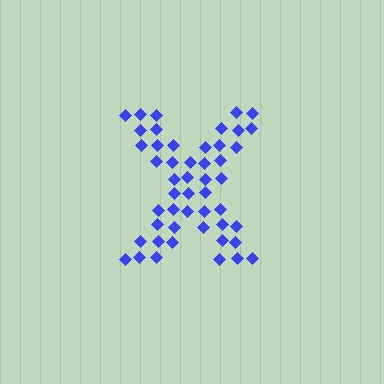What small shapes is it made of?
It is made of small diamonds.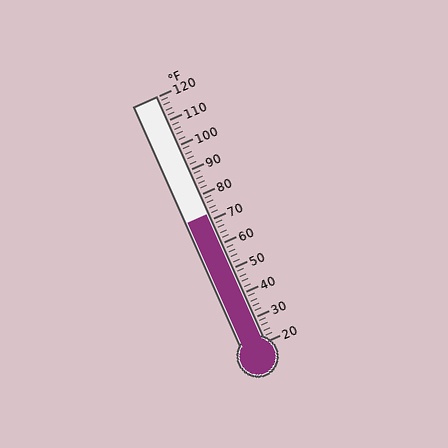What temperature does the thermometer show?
The thermometer shows approximately 72°F.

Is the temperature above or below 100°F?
The temperature is below 100°F.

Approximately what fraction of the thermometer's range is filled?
The thermometer is filled to approximately 50% of its range.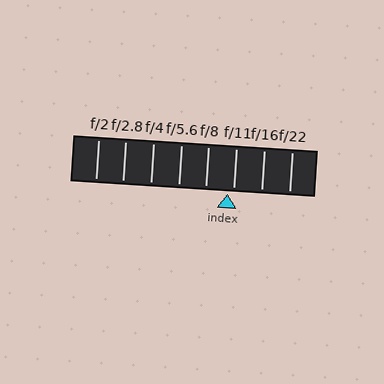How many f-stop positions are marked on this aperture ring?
There are 8 f-stop positions marked.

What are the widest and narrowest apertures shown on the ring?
The widest aperture shown is f/2 and the narrowest is f/22.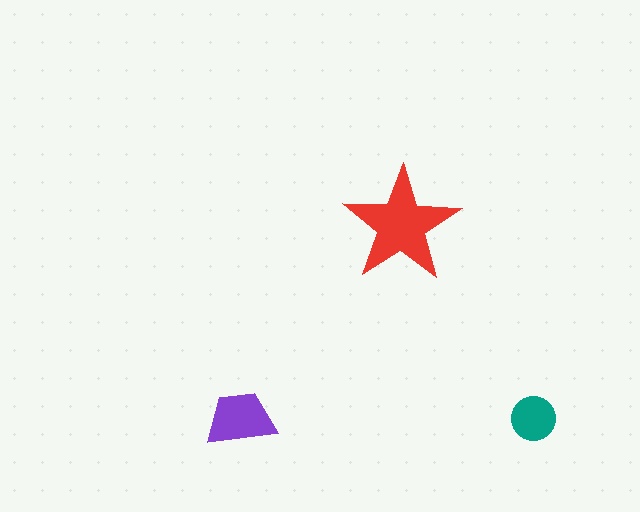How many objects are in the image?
There are 3 objects in the image.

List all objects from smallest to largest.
The teal circle, the purple trapezoid, the red star.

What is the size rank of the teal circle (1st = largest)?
3rd.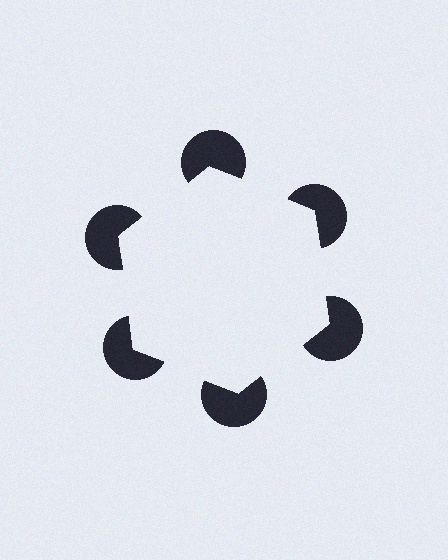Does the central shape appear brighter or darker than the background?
It typically appears slightly brighter than the background, even though no actual brightness change is drawn.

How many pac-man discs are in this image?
There are 6 — one at each vertex of the illusory hexagon.